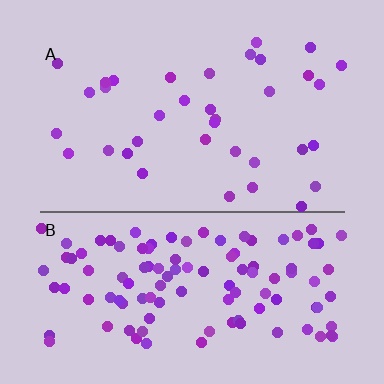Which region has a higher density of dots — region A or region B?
B (the bottom).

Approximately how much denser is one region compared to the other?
Approximately 3.2× — region B over region A.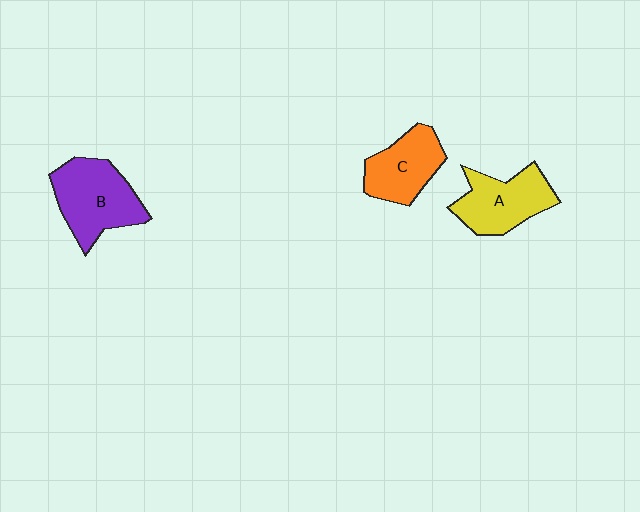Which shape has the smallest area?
Shape C (orange).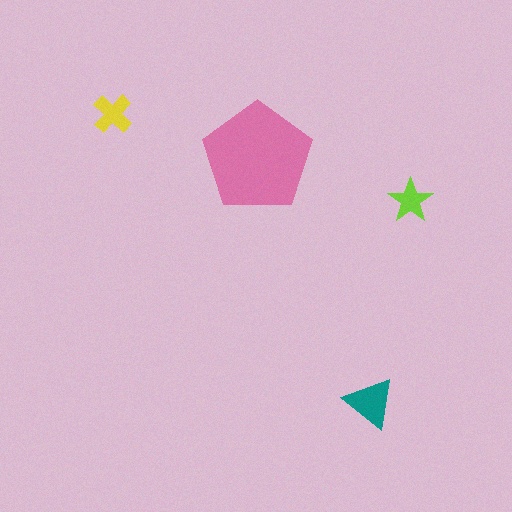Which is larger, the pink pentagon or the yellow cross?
The pink pentagon.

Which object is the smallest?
The lime star.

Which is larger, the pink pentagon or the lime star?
The pink pentagon.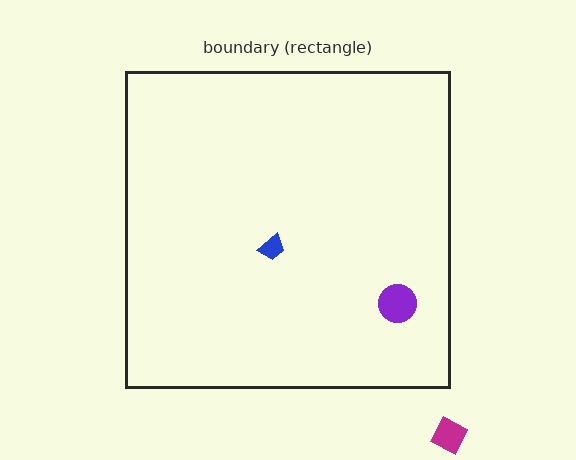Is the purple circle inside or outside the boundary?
Inside.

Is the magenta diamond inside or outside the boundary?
Outside.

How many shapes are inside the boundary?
2 inside, 1 outside.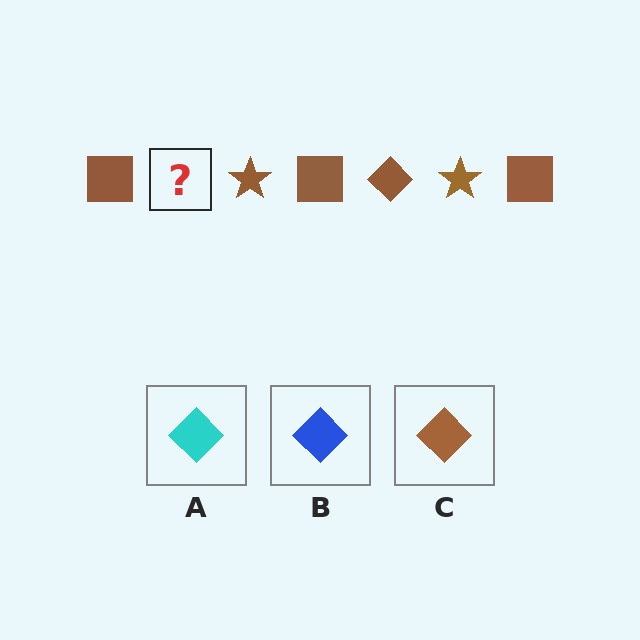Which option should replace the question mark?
Option C.